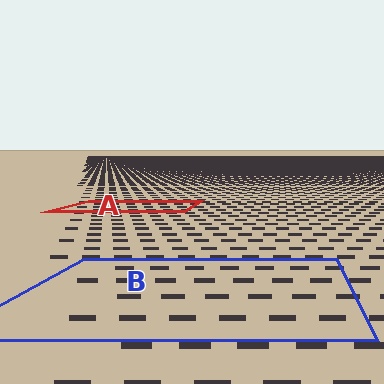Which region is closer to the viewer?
Region B is closer. The texture elements there are larger and more spread out.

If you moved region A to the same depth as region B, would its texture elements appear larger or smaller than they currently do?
They would appear larger. At a closer depth, the same texture elements are projected at a bigger on-screen size.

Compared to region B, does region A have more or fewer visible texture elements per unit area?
Region A has more texture elements per unit area — they are packed more densely because it is farther away.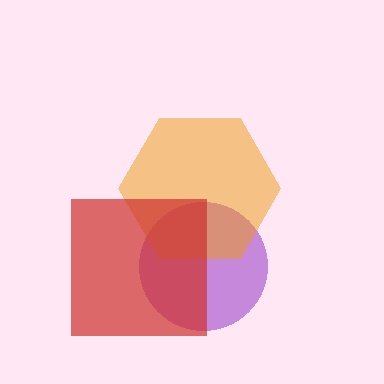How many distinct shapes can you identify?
There are 3 distinct shapes: a purple circle, an orange hexagon, a red square.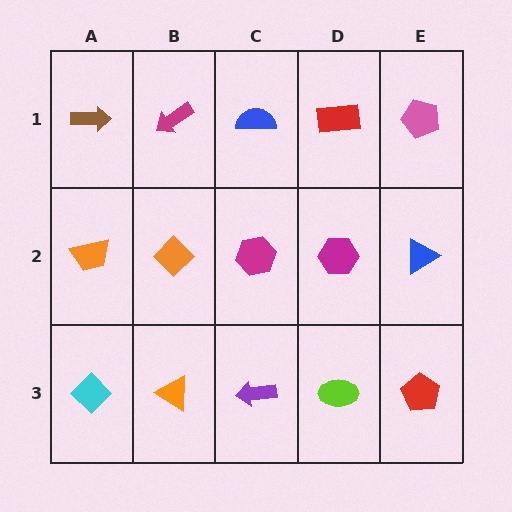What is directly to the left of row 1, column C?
A magenta arrow.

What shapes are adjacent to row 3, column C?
A magenta hexagon (row 2, column C), an orange triangle (row 3, column B), a lime ellipse (row 3, column D).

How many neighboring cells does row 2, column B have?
4.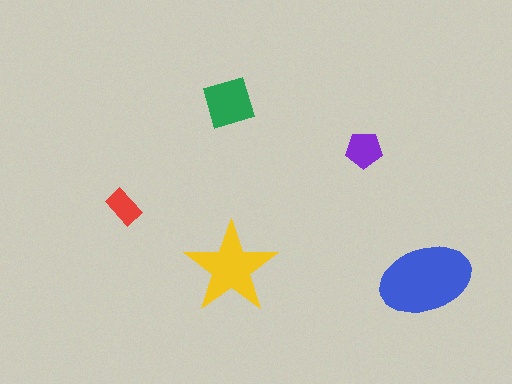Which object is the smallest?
The red rectangle.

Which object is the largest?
The blue ellipse.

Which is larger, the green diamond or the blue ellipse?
The blue ellipse.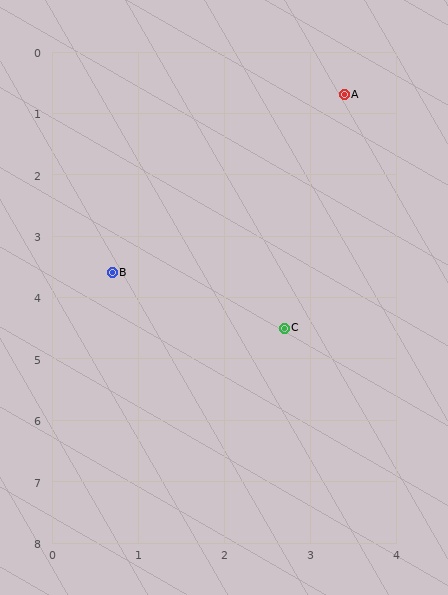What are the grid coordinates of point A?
Point A is at approximately (3.4, 0.7).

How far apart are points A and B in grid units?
Points A and B are about 4.0 grid units apart.